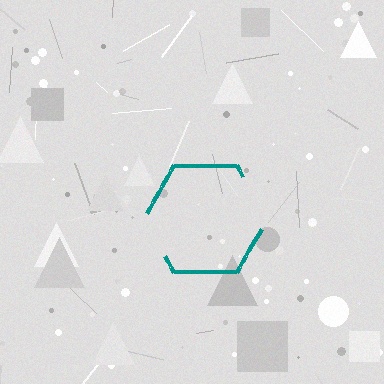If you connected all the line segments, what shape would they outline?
They would outline a hexagon.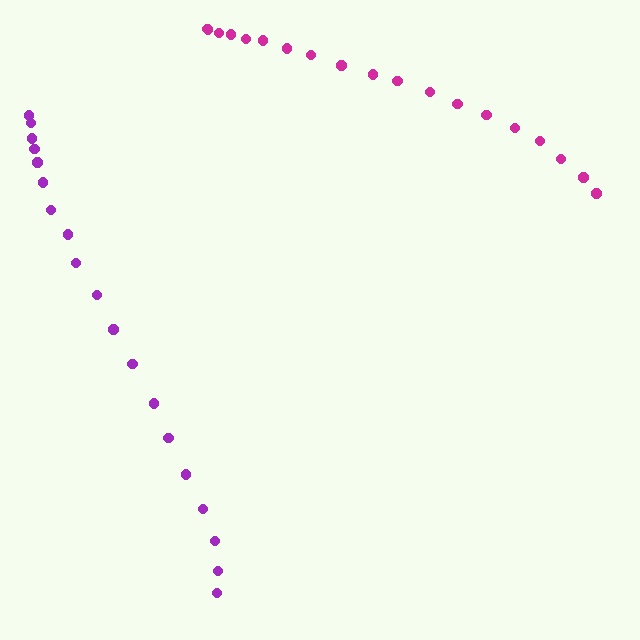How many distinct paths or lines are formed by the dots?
There are 2 distinct paths.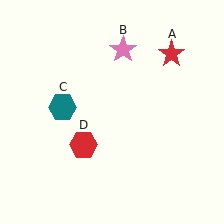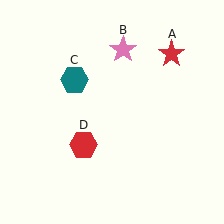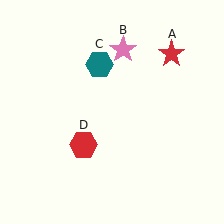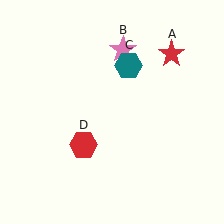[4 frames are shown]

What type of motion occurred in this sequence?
The teal hexagon (object C) rotated clockwise around the center of the scene.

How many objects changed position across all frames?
1 object changed position: teal hexagon (object C).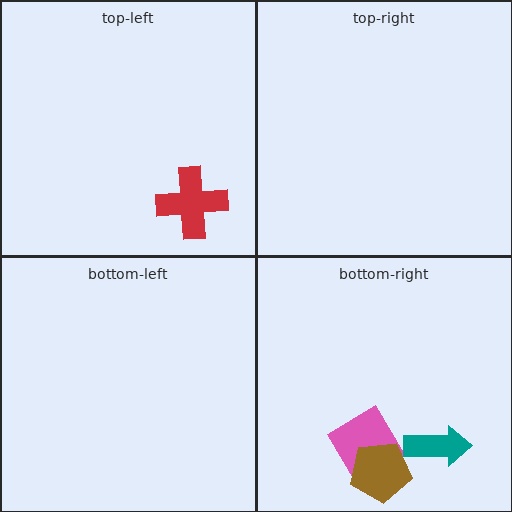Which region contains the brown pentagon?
The bottom-right region.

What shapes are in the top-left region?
The red cross.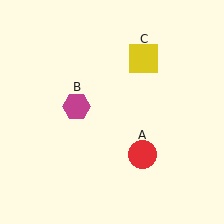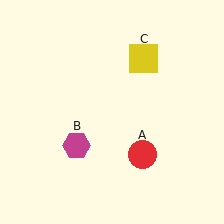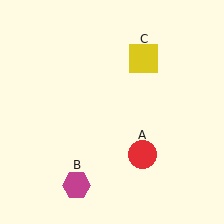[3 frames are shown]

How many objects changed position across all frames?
1 object changed position: magenta hexagon (object B).